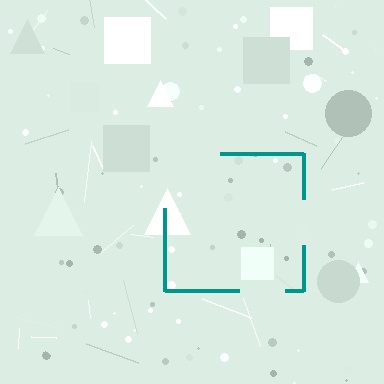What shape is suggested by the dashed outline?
The dashed outline suggests a square.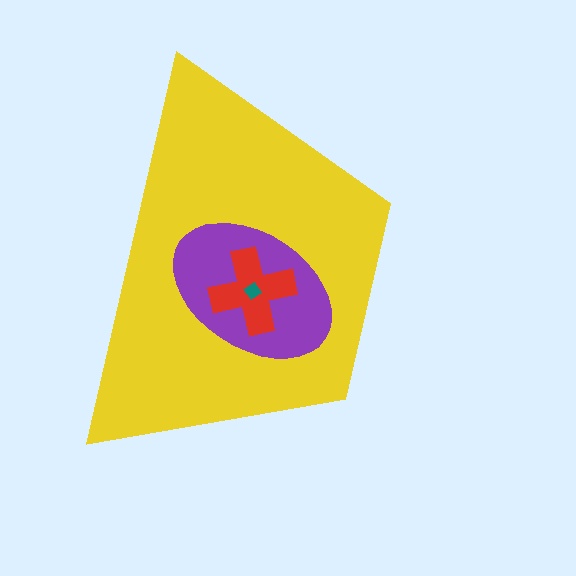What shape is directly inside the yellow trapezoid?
The purple ellipse.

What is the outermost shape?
The yellow trapezoid.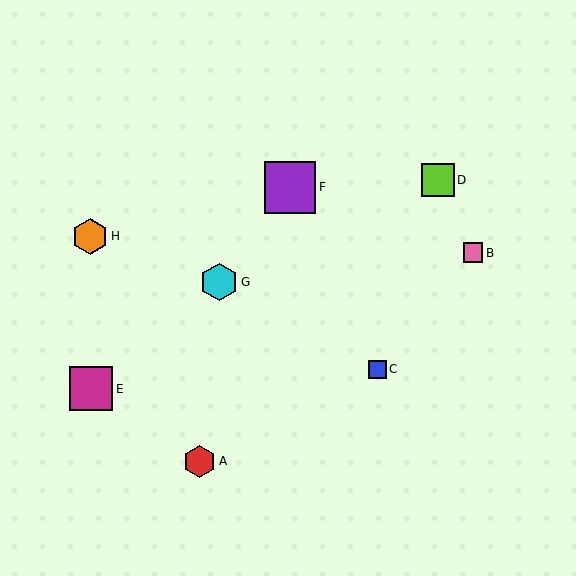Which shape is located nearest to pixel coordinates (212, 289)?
The cyan hexagon (labeled G) at (219, 282) is nearest to that location.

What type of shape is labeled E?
Shape E is a magenta square.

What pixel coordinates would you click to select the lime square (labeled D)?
Click at (438, 180) to select the lime square D.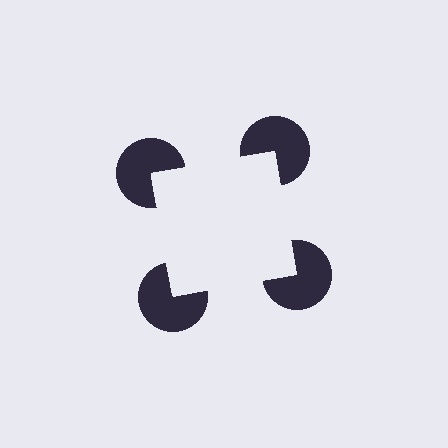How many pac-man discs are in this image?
There are 4 — one at each vertex of the illusory square.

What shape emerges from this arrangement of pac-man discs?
An illusory square — its edges are inferred from the aligned wedge cuts in the pac-man discs, not physically drawn.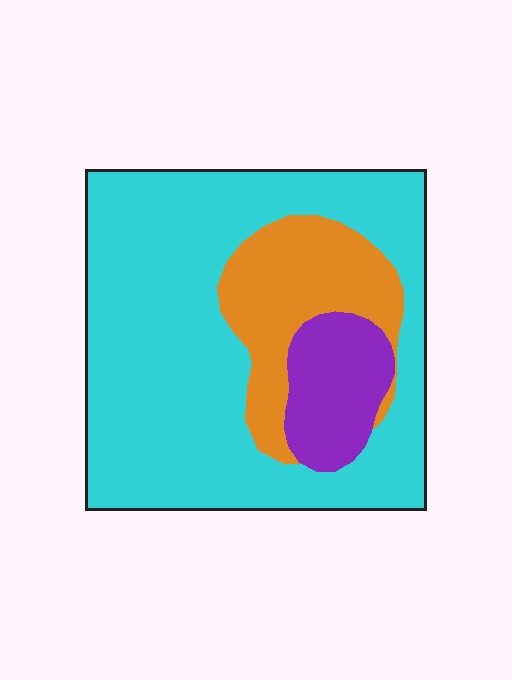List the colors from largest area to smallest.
From largest to smallest: cyan, orange, purple.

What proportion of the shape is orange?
Orange covers about 20% of the shape.